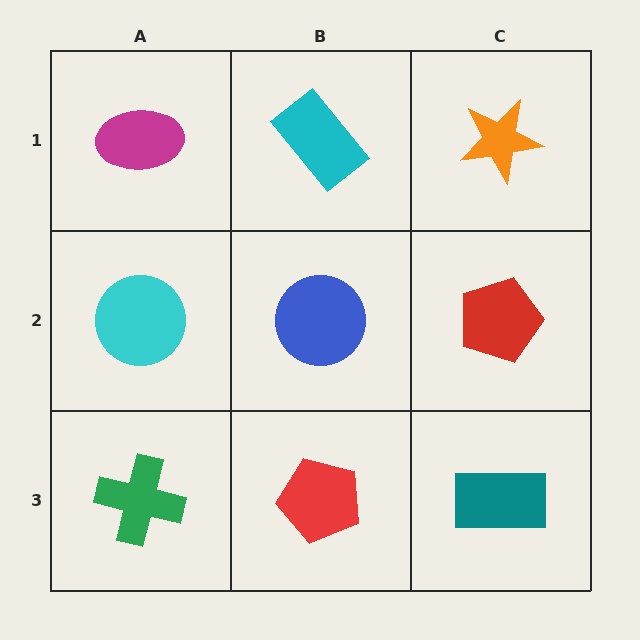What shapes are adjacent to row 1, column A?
A cyan circle (row 2, column A), a cyan rectangle (row 1, column B).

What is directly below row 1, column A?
A cyan circle.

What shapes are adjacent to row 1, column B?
A blue circle (row 2, column B), a magenta ellipse (row 1, column A), an orange star (row 1, column C).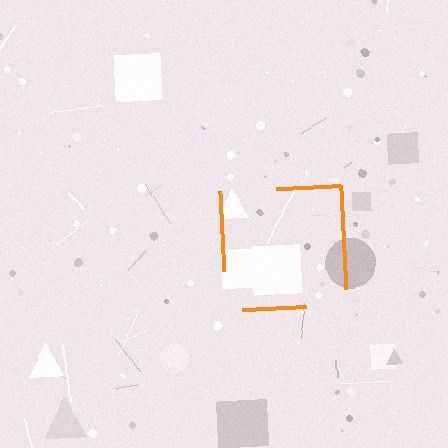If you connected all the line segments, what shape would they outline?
They would outline a square.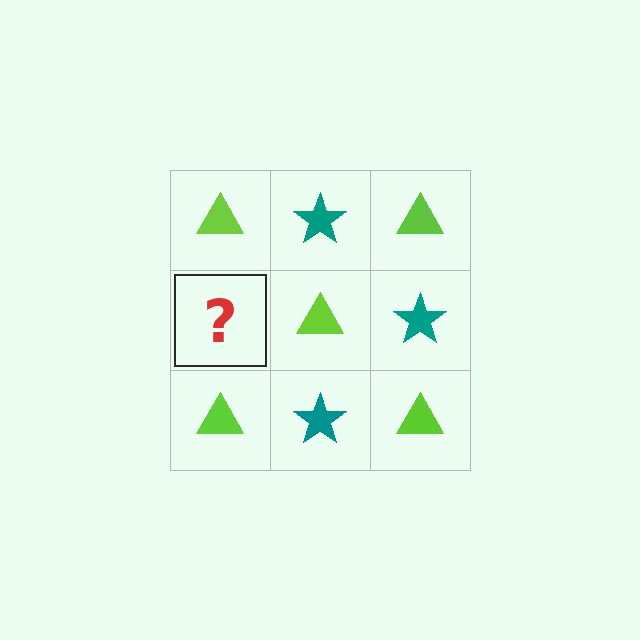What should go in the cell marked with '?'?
The missing cell should contain a teal star.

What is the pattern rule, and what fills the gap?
The rule is that it alternates lime triangle and teal star in a checkerboard pattern. The gap should be filled with a teal star.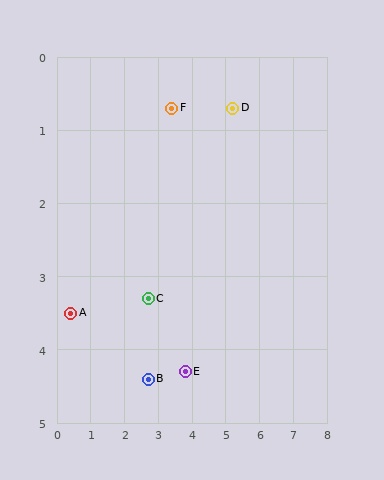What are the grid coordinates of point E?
Point E is at approximately (3.8, 4.3).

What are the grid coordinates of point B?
Point B is at approximately (2.7, 4.4).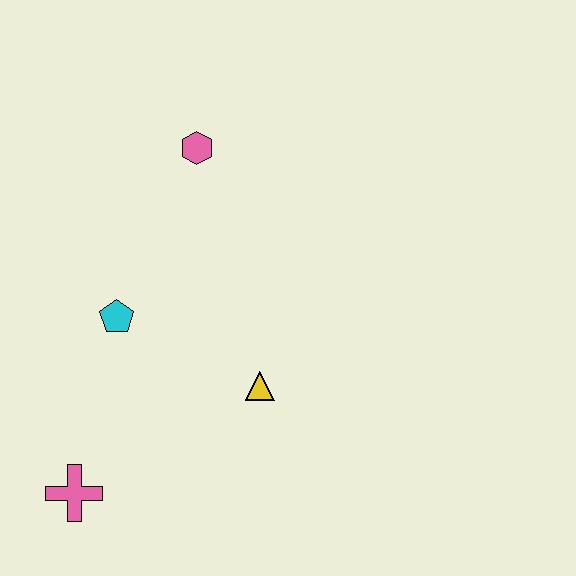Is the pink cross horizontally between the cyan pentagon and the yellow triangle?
No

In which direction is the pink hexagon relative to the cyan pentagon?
The pink hexagon is above the cyan pentagon.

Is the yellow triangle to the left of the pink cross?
No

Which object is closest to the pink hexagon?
The cyan pentagon is closest to the pink hexagon.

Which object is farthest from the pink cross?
The pink hexagon is farthest from the pink cross.